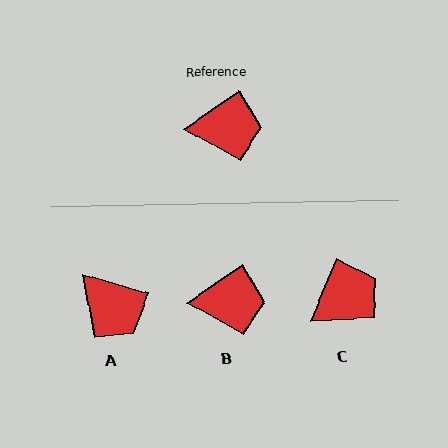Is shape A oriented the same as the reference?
No, it is off by about 50 degrees.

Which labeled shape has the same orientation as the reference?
B.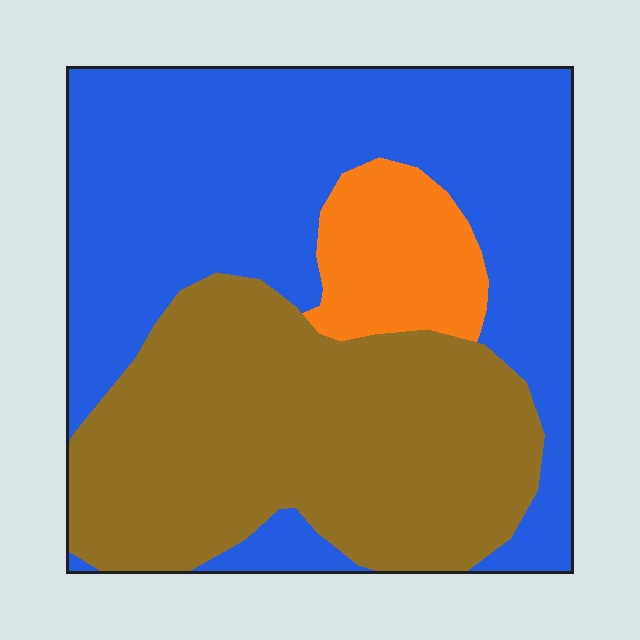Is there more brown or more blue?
Blue.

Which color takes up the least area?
Orange, at roughly 10%.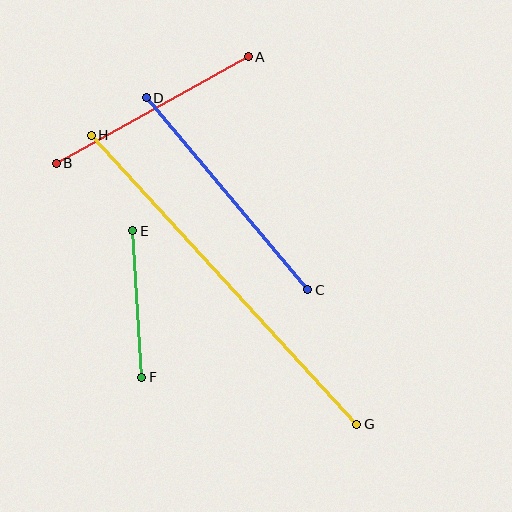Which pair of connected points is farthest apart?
Points G and H are farthest apart.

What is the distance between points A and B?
The distance is approximately 219 pixels.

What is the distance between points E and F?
The distance is approximately 146 pixels.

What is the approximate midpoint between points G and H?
The midpoint is at approximately (224, 280) pixels.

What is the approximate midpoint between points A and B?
The midpoint is at approximately (152, 110) pixels.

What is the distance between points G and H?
The distance is approximately 392 pixels.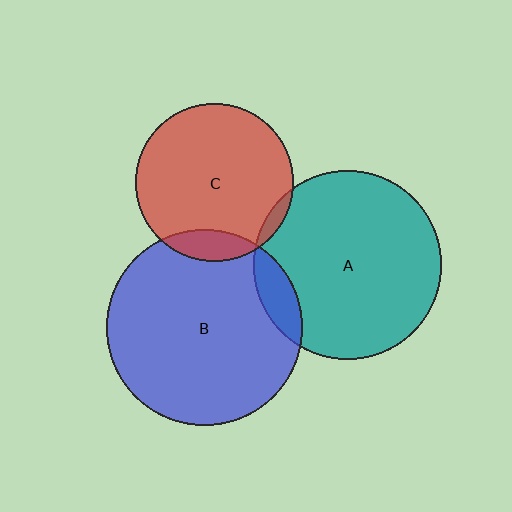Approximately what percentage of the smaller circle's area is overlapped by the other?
Approximately 5%.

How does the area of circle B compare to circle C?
Approximately 1.5 times.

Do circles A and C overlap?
Yes.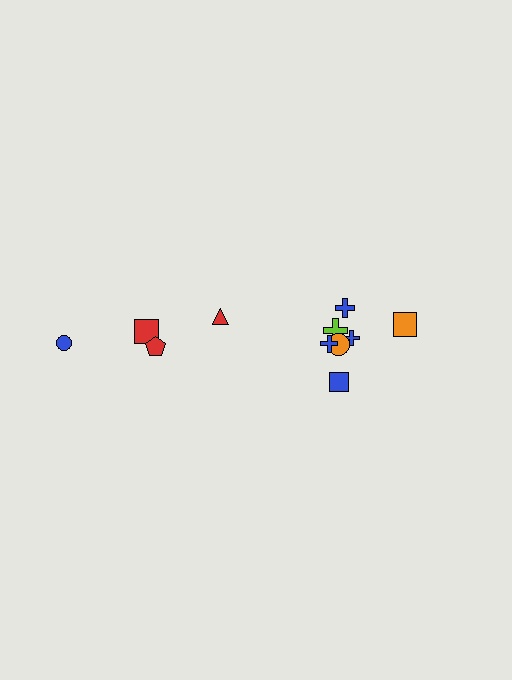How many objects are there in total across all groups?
There are 11 objects.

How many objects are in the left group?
There are 4 objects.